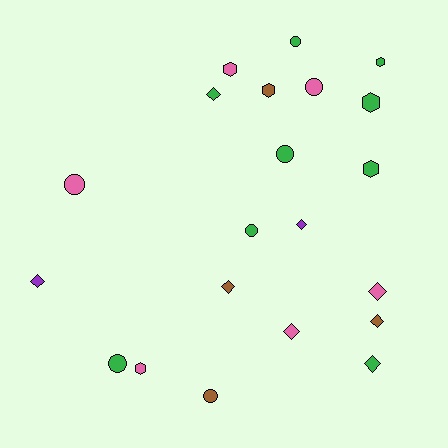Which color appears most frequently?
Green, with 9 objects.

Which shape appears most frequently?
Diamond, with 8 objects.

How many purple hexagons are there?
There are no purple hexagons.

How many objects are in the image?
There are 21 objects.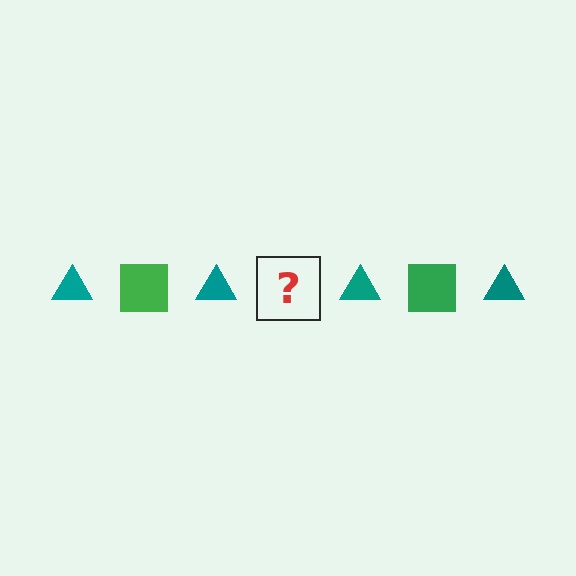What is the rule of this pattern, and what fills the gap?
The rule is that the pattern alternates between teal triangle and green square. The gap should be filled with a green square.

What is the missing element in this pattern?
The missing element is a green square.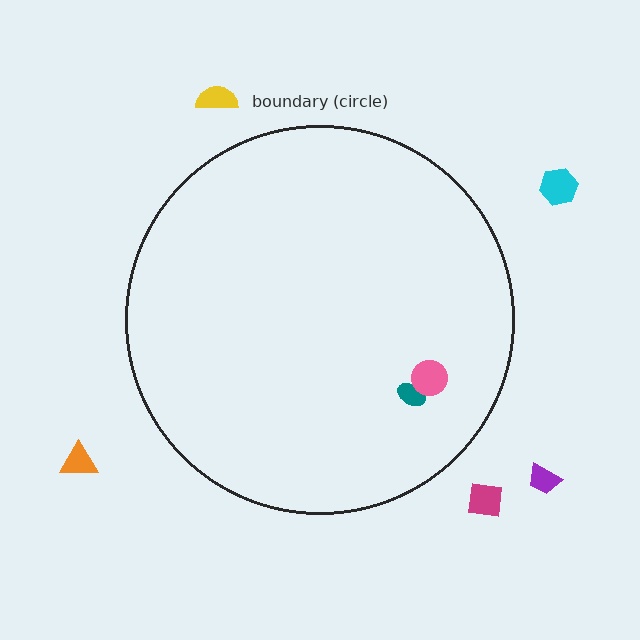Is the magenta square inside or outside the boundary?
Outside.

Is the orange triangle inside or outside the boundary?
Outside.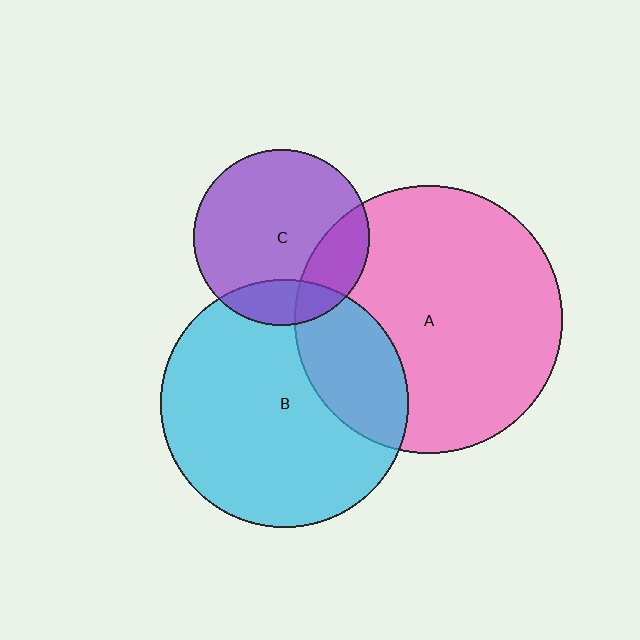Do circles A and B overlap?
Yes.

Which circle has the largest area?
Circle A (pink).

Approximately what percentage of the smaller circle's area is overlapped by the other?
Approximately 25%.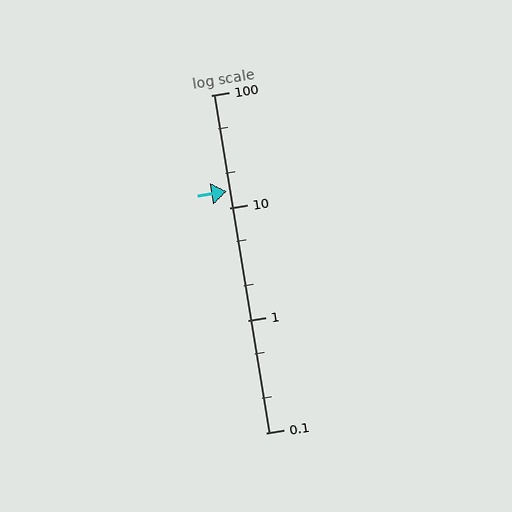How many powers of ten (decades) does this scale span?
The scale spans 3 decades, from 0.1 to 100.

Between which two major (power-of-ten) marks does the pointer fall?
The pointer is between 10 and 100.